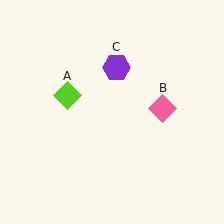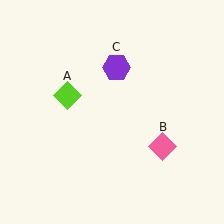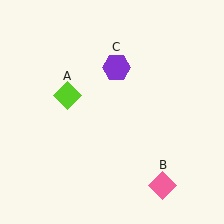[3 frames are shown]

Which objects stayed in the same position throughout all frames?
Lime diamond (object A) and purple hexagon (object C) remained stationary.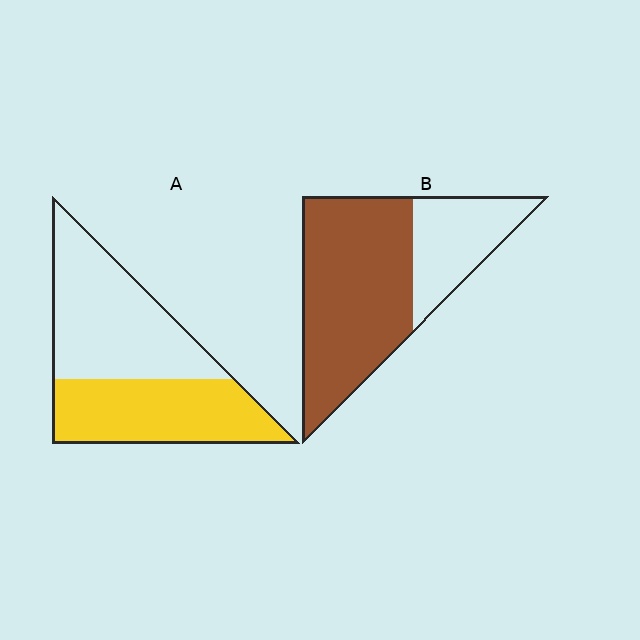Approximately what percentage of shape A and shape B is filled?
A is approximately 45% and B is approximately 70%.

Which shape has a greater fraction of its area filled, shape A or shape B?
Shape B.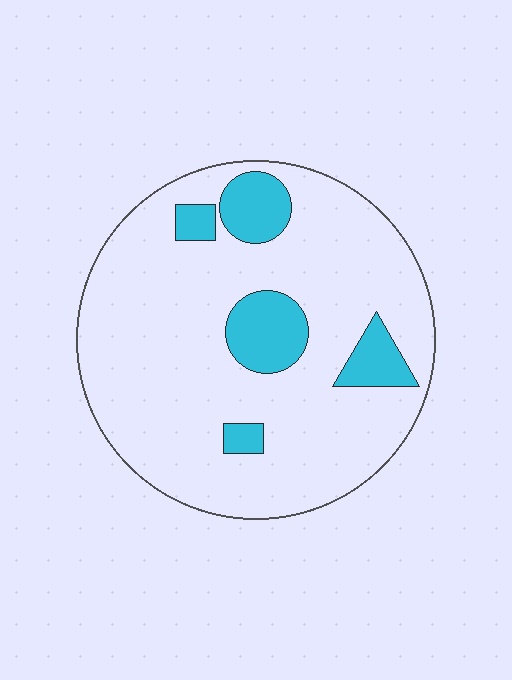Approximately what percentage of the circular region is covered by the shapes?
Approximately 15%.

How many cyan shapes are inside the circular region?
5.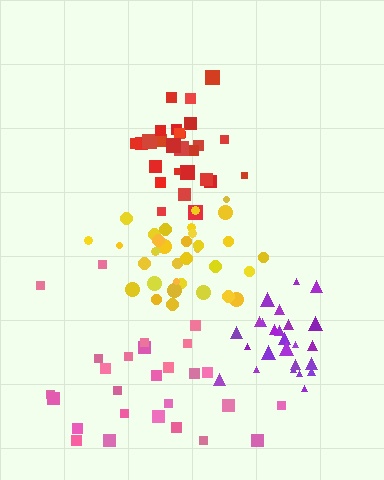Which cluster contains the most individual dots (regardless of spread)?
Yellow (34).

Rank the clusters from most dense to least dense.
red, yellow, purple, pink.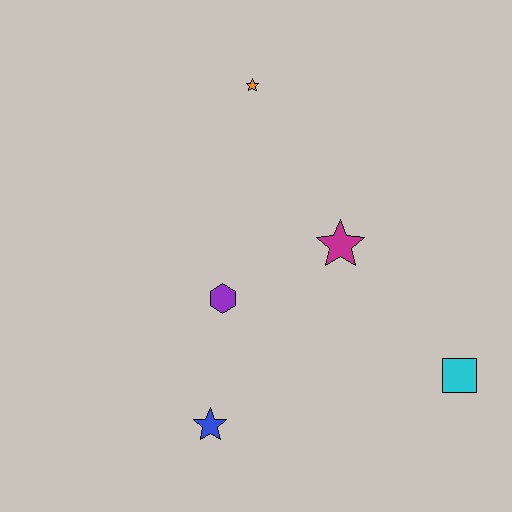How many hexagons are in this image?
There is 1 hexagon.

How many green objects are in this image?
There are no green objects.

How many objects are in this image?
There are 5 objects.